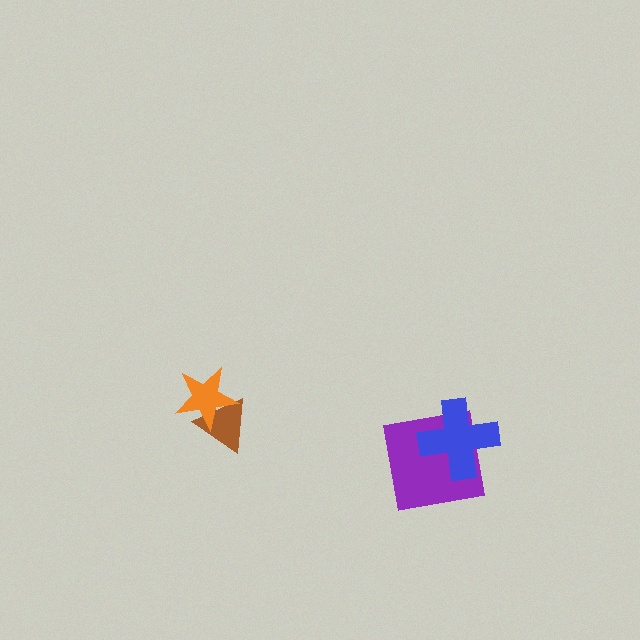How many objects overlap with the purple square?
1 object overlaps with the purple square.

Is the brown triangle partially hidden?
Yes, it is partially covered by another shape.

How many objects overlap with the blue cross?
1 object overlaps with the blue cross.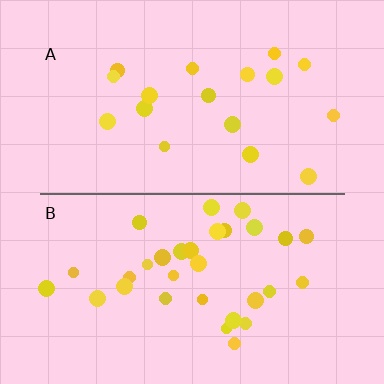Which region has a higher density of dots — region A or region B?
B (the bottom).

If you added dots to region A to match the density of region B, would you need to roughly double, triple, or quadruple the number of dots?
Approximately double.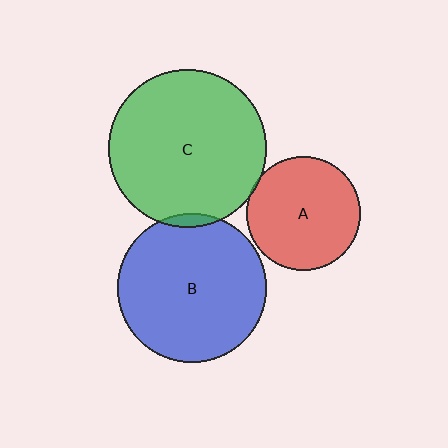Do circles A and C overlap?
Yes.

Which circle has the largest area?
Circle C (green).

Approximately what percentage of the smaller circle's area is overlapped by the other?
Approximately 5%.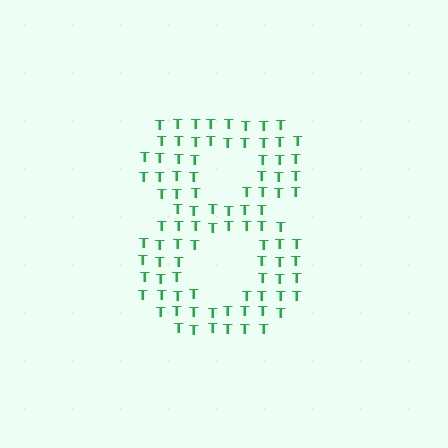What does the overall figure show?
The overall figure shows the digit 8.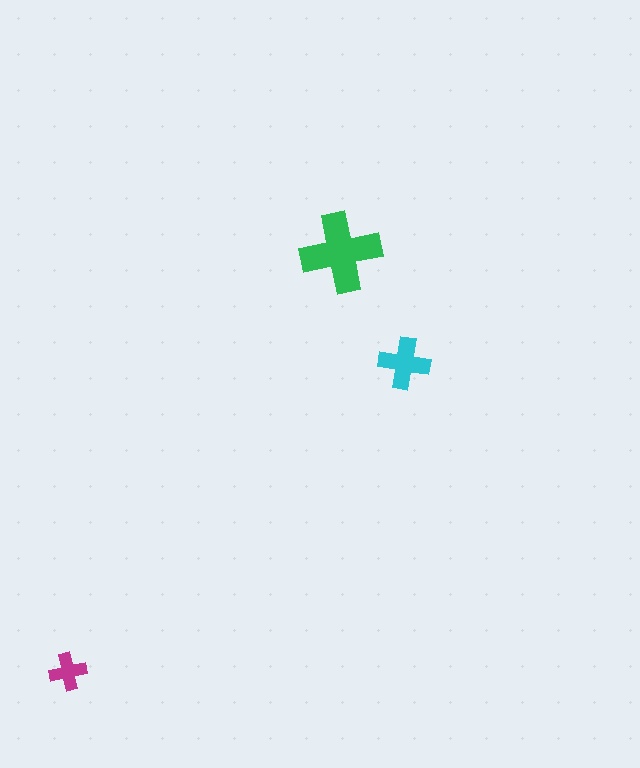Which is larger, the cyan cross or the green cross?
The green one.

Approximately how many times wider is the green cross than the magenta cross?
About 2 times wider.